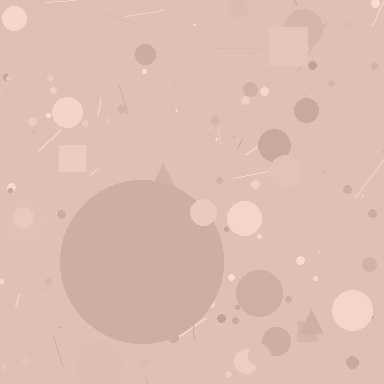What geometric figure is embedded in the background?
A circle is embedded in the background.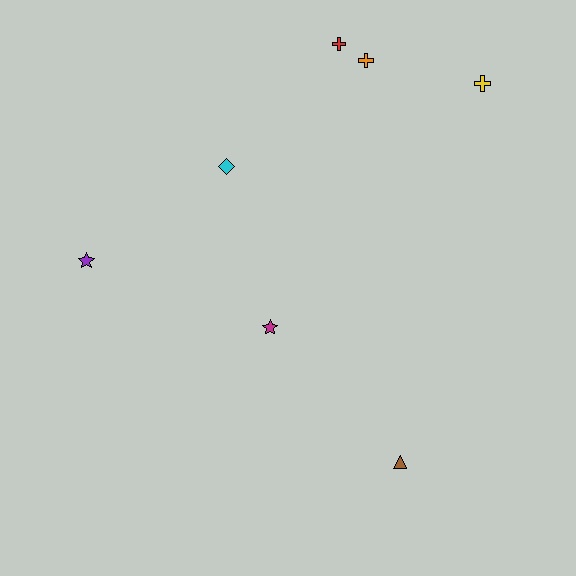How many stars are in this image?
There are 2 stars.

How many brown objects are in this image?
There is 1 brown object.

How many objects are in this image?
There are 7 objects.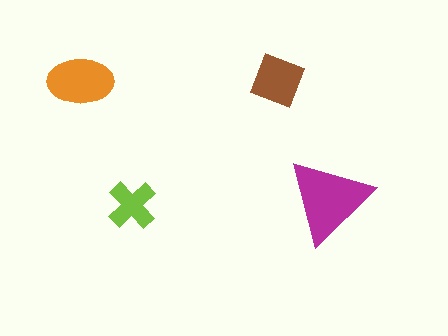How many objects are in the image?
There are 4 objects in the image.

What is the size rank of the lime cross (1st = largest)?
4th.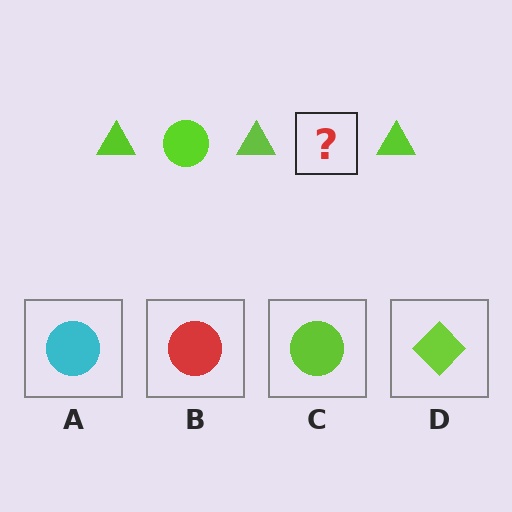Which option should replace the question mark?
Option C.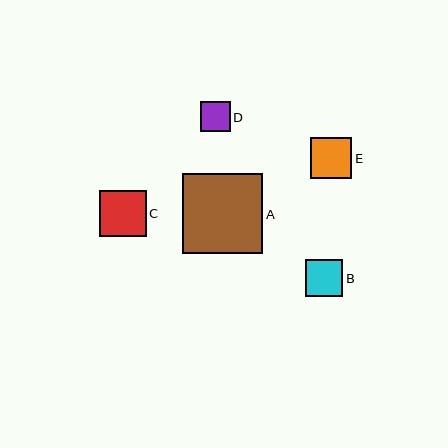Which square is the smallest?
Square D is the smallest with a size of approximately 29 pixels.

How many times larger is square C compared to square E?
Square C is approximately 1.1 times the size of square E.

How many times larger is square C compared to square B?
Square C is approximately 1.2 times the size of square B.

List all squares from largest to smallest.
From largest to smallest: A, C, E, B, D.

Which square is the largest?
Square A is the largest with a size of approximately 80 pixels.